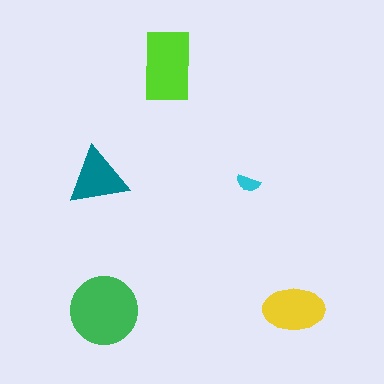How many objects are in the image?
There are 5 objects in the image.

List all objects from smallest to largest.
The cyan semicircle, the teal triangle, the yellow ellipse, the lime rectangle, the green circle.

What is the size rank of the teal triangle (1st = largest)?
4th.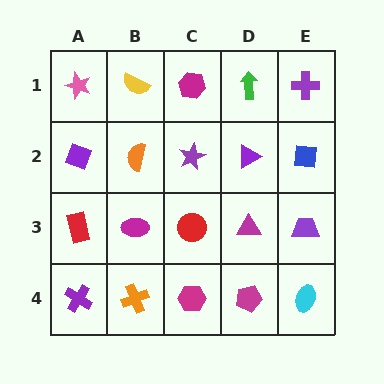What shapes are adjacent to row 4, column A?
A red rectangle (row 3, column A), an orange cross (row 4, column B).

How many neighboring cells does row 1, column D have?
3.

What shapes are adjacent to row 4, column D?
A magenta triangle (row 3, column D), a magenta hexagon (row 4, column C), a cyan ellipse (row 4, column E).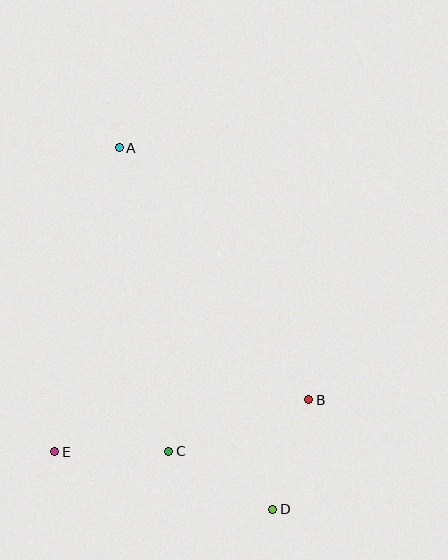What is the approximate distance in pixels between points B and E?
The distance between B and E is approximately 259 pixels.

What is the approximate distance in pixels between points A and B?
The distance between A and B is approximately 315 pixels.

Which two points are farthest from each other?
Points A and D are farthest from each other.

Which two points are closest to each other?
Points C and E are closest to each other.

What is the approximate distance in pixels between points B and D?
The distance between B and D is approximately 115 pixels.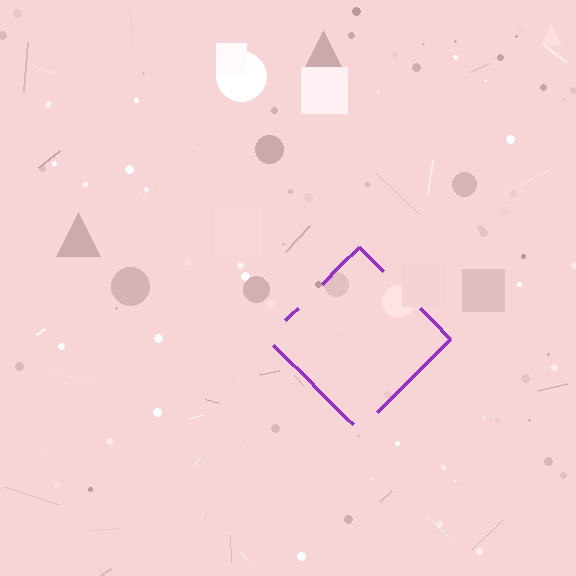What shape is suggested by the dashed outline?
The dashed outline suggests a diamond.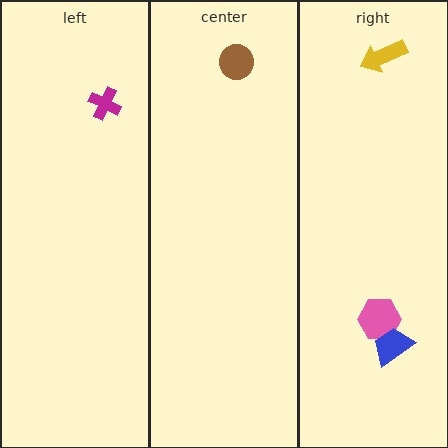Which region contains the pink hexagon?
The right region.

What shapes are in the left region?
The magenta cross.